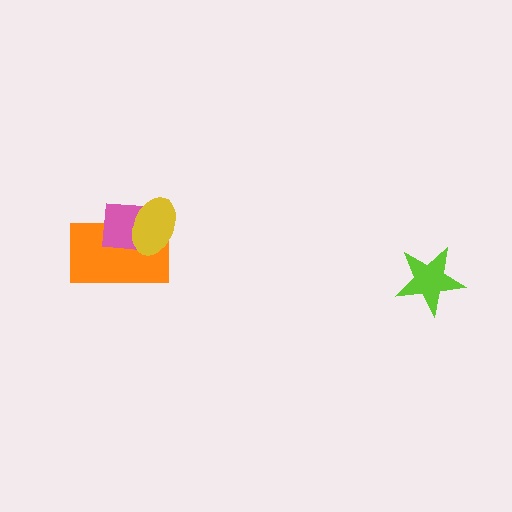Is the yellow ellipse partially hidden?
No, no other shape covers it.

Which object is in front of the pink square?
The yellow ellipse is in front of the pink square.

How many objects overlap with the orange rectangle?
2 objects overlap with the orange rectangle.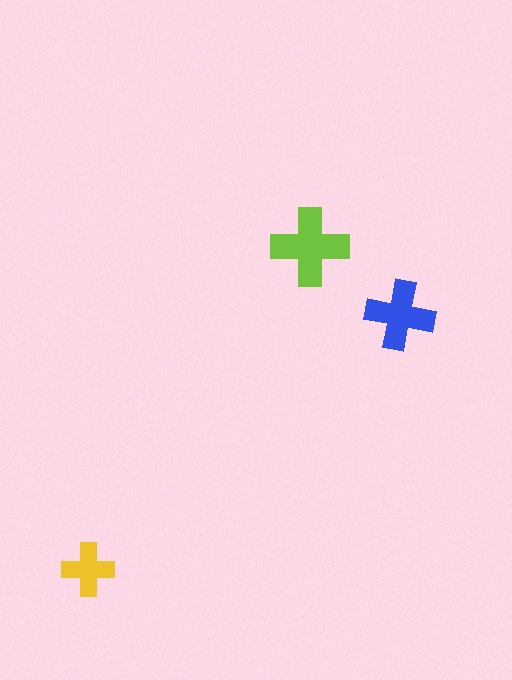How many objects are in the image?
There are 3 objects in the image.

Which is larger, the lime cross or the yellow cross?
The lime one.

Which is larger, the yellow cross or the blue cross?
The blue one.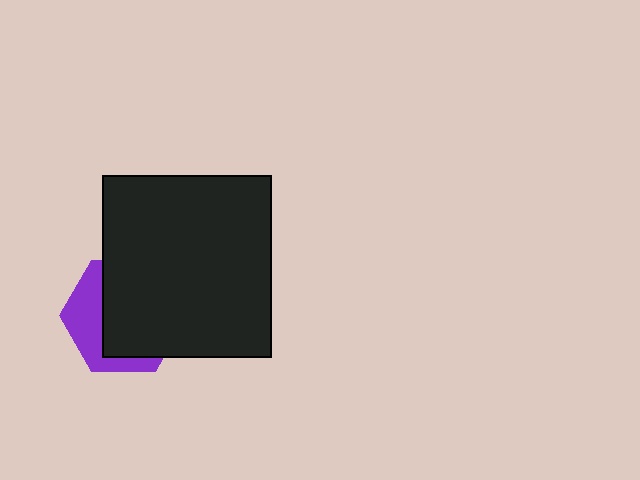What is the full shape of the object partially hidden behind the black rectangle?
The partially hidden object is a purple hexagon.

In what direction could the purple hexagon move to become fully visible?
The purple hexagon could move toward the lower-left. That would shift it out from behind the black rectangle entirely.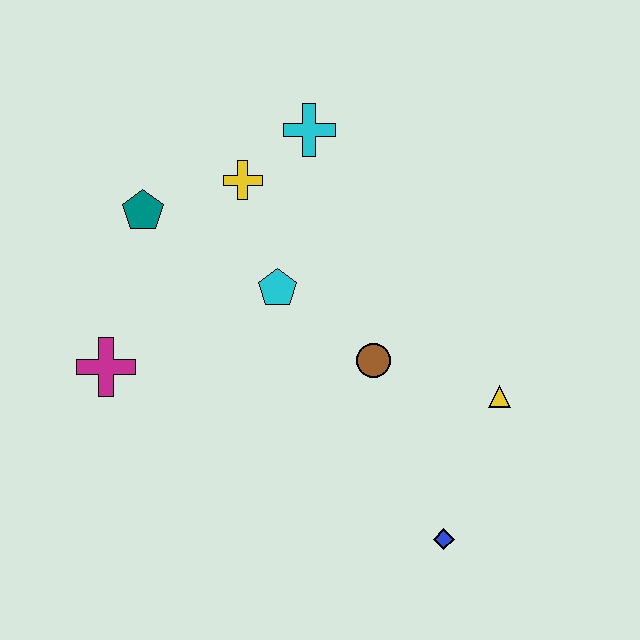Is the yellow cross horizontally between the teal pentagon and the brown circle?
Yes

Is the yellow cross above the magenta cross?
Yes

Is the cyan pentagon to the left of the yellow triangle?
Yes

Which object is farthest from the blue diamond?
The teal pentagon is farthest from the blue diamond.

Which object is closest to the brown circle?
The cyan pentagon is closest to the brown circle.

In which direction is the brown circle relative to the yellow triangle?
The brown circle is to the left of the yellow triangle.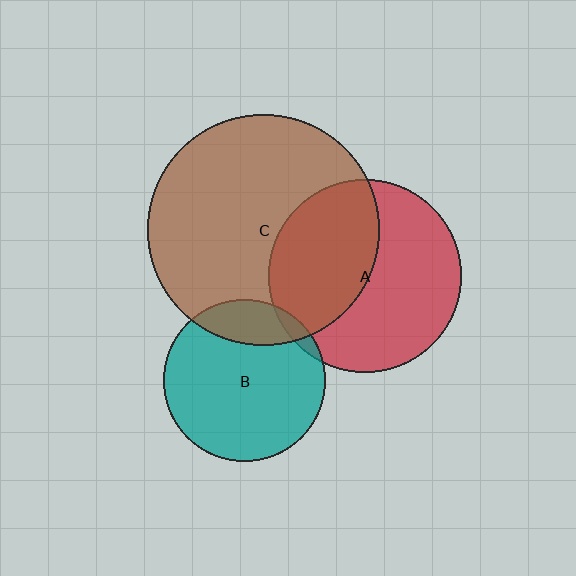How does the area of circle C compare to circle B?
Approximately 2.0 times.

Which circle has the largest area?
Circle C (brown).